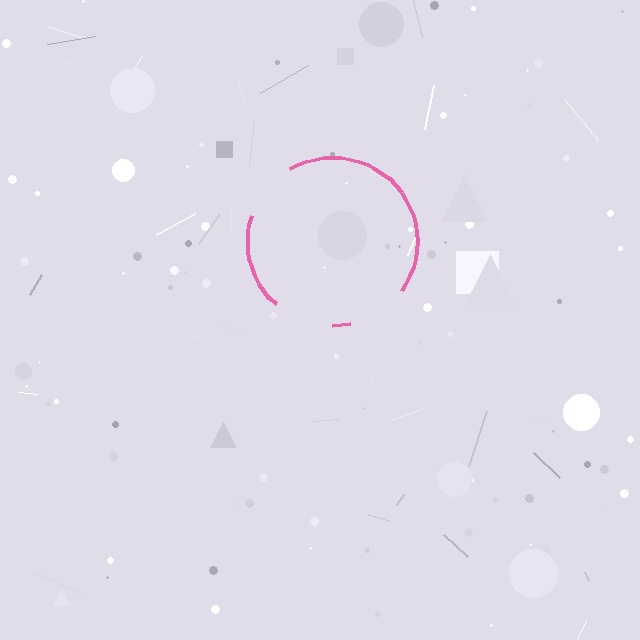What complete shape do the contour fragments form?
The contour fragments form a circle.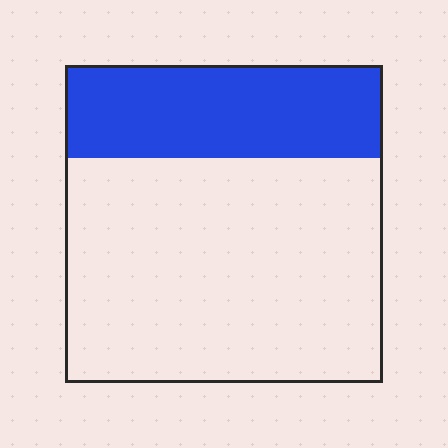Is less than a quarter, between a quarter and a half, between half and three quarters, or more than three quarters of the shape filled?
Between a quarter and a half.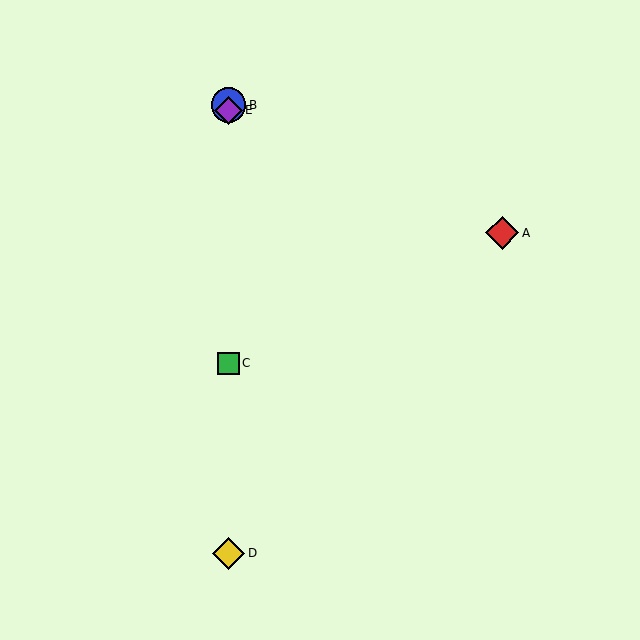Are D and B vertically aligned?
Yes, both are at x≈228.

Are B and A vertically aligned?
No, B is at x≈228 and A is at x≈502.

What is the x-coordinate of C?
Object C is at x≈228.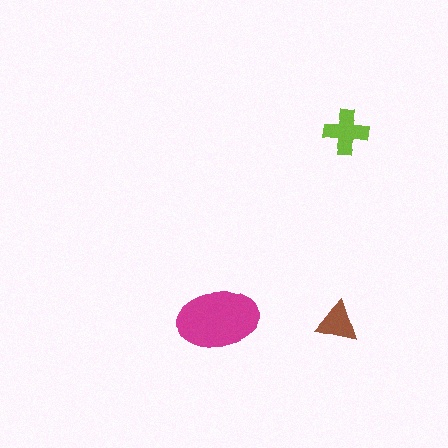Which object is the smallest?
The brown triangle.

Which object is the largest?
The magenta ellipse.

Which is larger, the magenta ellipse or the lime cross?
The magenta ellipse.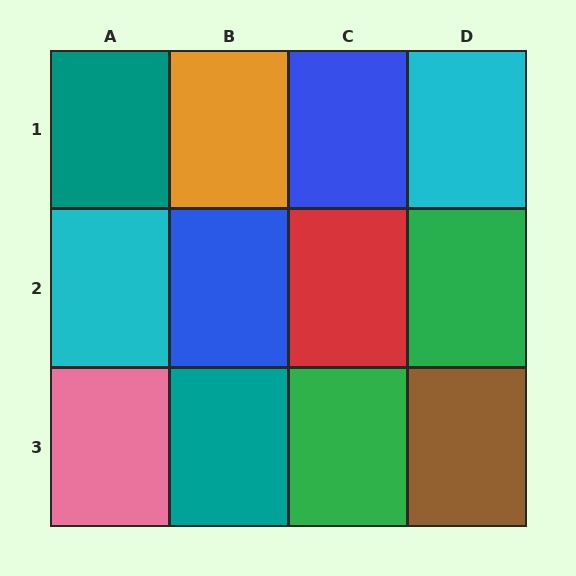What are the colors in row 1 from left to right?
Teal, orange, blue, cyan.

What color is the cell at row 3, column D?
Brown.